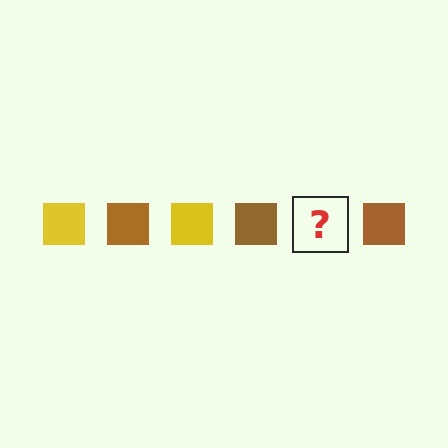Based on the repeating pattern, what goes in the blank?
The blank should be a yellow square.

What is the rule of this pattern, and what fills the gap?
The rule is that the pattern cycles through yellow, brown squares. The gap should be filled with a yellow square.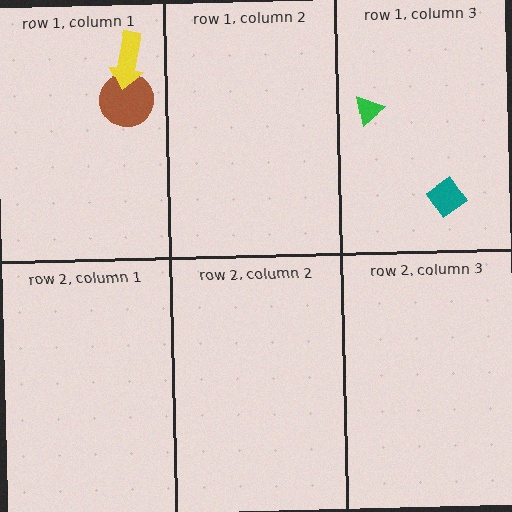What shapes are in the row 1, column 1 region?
The brown circle, the yellow arrow.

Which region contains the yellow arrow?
The row 1, column 1 region.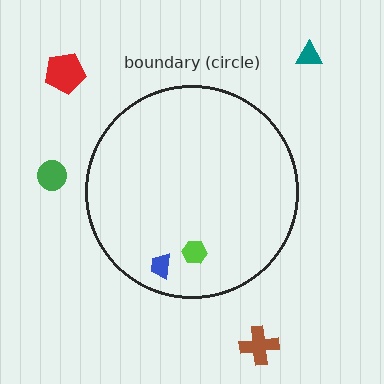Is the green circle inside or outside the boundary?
Outside.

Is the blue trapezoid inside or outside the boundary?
Inside.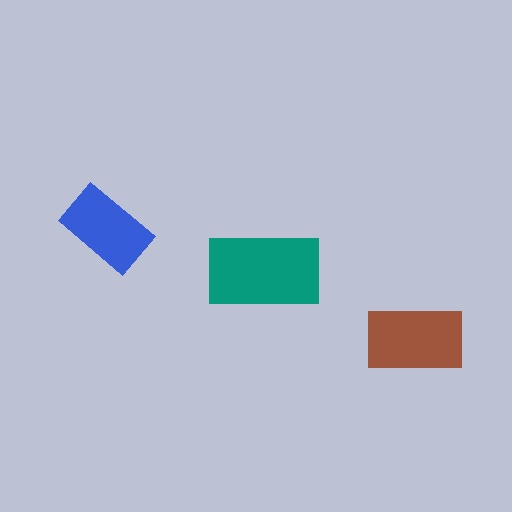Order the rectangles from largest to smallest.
the teal one, the brown one, the blue one.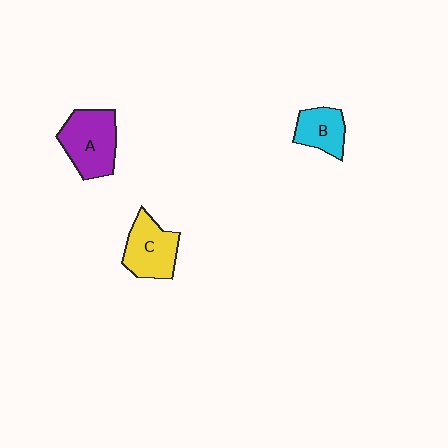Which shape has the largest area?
Shape A (purple).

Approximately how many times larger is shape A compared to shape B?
Approximately 1.6 times.